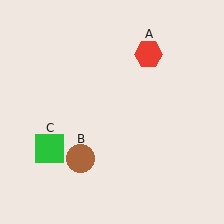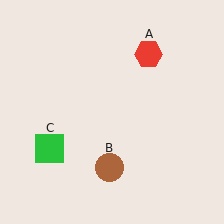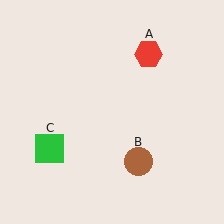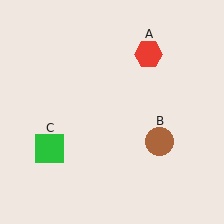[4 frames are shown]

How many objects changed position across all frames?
1 object changed position: brown circle (object B).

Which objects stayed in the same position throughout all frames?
Red hexagon (object A) and green square (object C) remained stationary.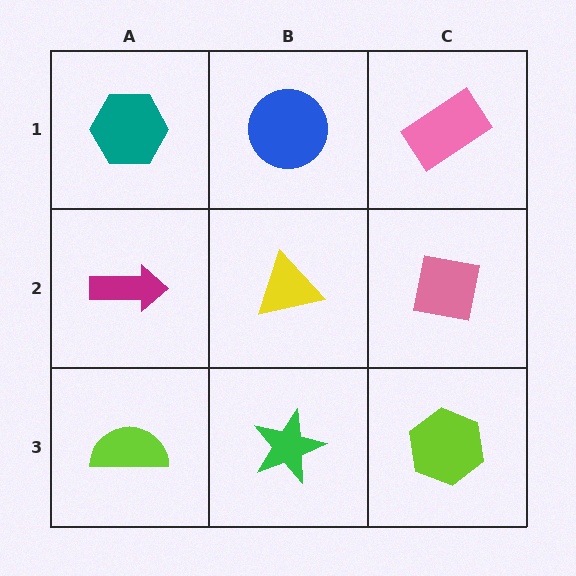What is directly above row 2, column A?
A teal hexagon.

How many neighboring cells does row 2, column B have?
4.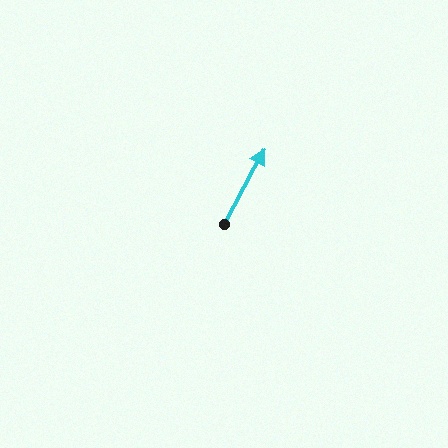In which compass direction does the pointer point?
Northeast.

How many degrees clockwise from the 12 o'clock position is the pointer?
Approximately 28 degrees.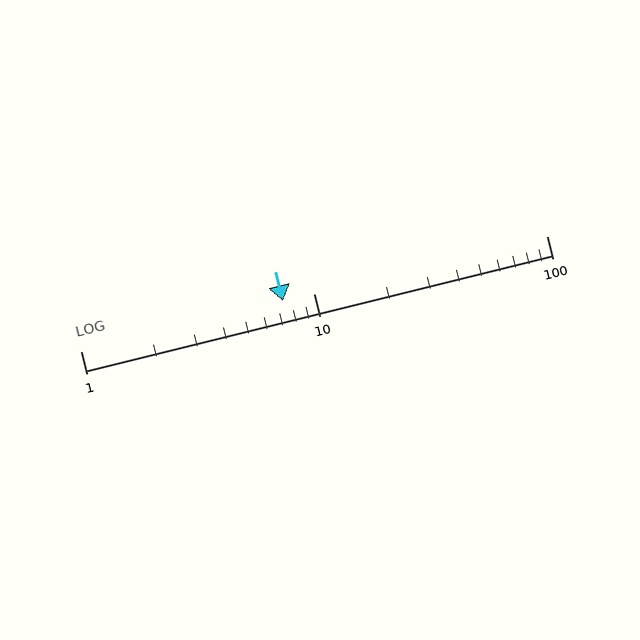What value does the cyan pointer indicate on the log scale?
The pointer indicates approximately 7.4.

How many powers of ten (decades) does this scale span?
The scale spans 2 decades, from 1 to 100.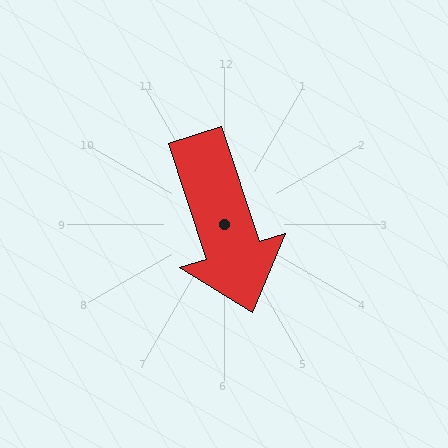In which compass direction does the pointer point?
South.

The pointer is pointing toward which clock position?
Roughly 5 o'clock.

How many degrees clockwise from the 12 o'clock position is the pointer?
Approximately 162 degrees.